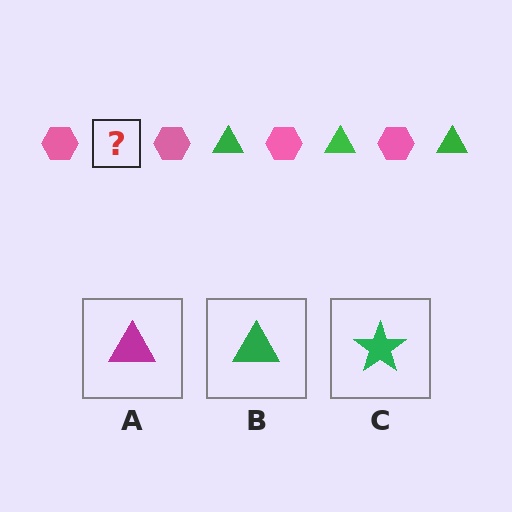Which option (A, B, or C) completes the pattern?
B.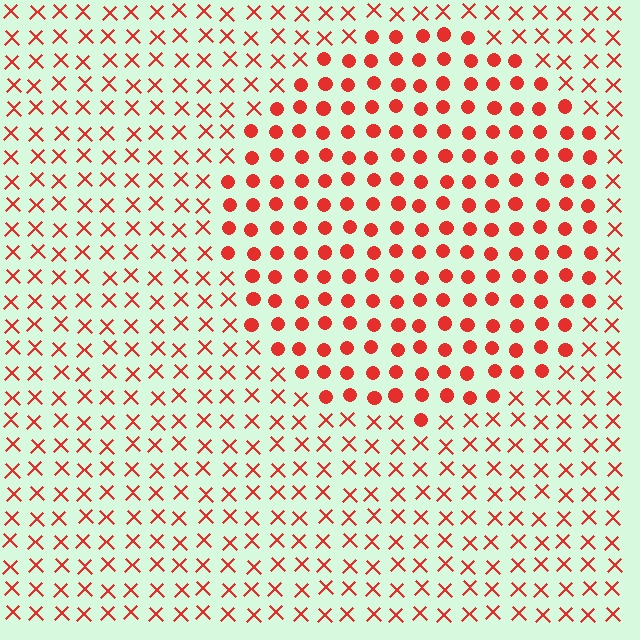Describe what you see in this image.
The image is filled with small red elements arranged in a uniform grid. A circle-shaped region contains circles, while the surrounding area contains X marks. The boundary is defined purely by the change in element shape.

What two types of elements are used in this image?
The image uses circles inside the circle region and X marks outside it.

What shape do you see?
I see a circle.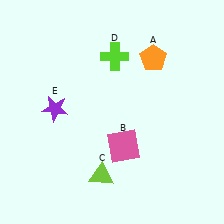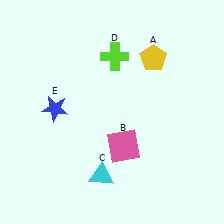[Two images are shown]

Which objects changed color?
A changed from orange to yellow. C changed from lime to cyan. E changed from purple to blue.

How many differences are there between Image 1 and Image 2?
There are 3 differences between the two images.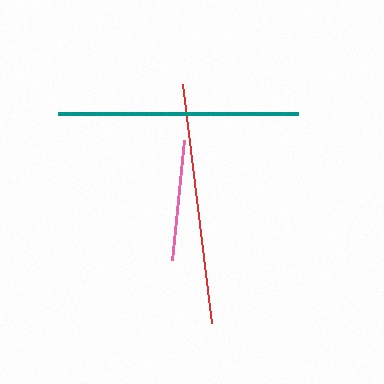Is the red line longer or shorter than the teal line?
The red line is longer than the teal line.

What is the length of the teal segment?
The teal segment is approximately 240 pixels long.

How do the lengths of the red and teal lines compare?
The red and teal lines are approximately the same length.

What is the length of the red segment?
The red segment is approximately 241 pixels long.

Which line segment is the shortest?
The pink line is the shortest at approximately 121 pixels.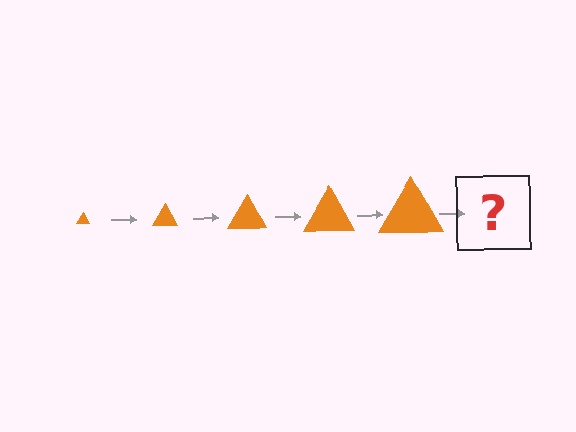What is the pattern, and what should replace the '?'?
The pattern is that the triangle gets progressively larger each step. The '?' should be an orange triangle, larger than the previous one.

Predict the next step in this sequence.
The next step is an orange triangle, larger than the previous one.